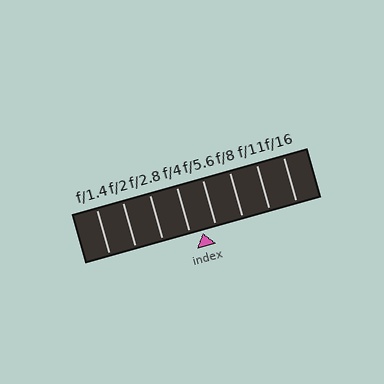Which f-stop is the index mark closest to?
The index mark is closest to f/4.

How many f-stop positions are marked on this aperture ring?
There are 8 f-stop positions marked.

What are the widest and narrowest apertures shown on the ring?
The widest aperture shown is f/1.4 and the narrowest is f/16.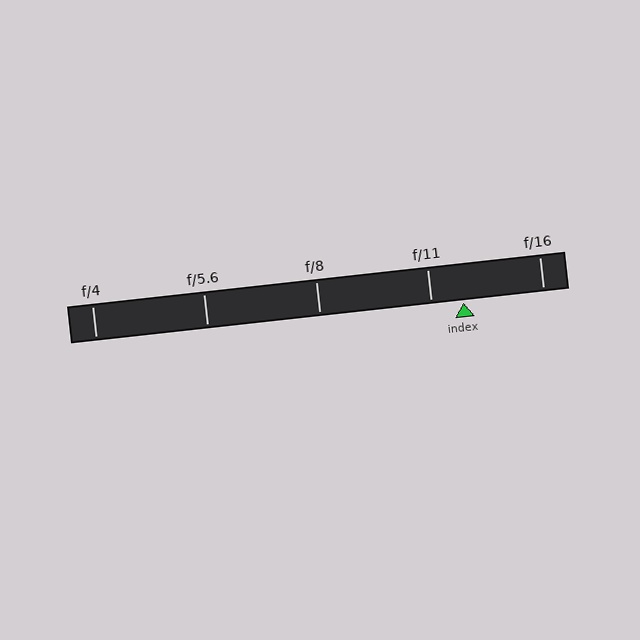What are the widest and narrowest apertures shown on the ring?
The widest aperture shown is f/4 and the narrowest is f/16.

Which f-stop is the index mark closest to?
The index mark is closest to f/11.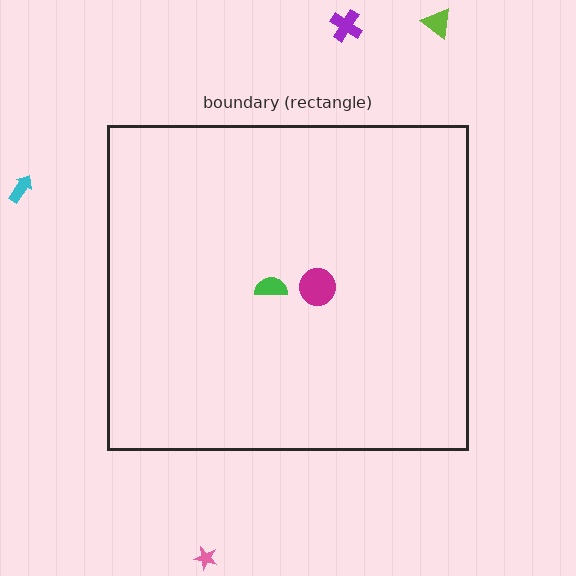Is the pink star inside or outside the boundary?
Outside.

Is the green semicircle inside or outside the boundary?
Inside.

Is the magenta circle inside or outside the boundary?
Inside.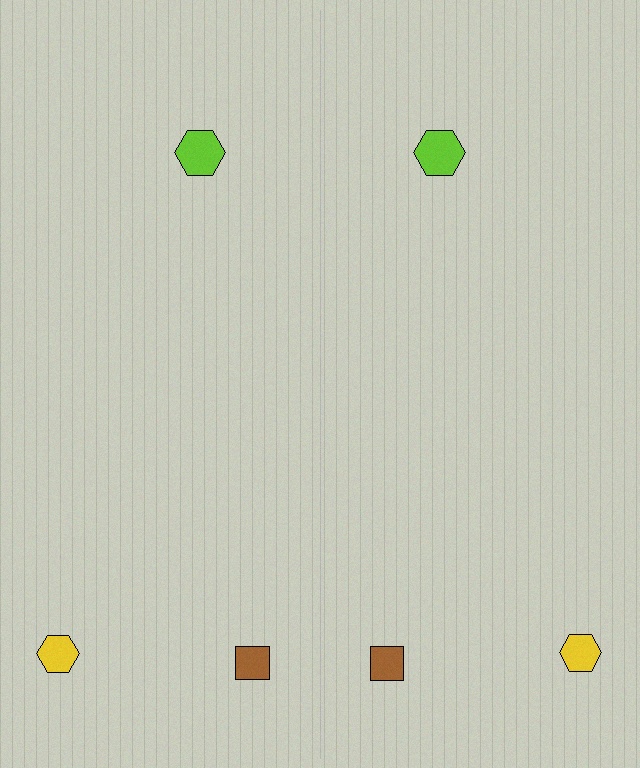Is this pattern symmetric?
Yes, this pattern has bilateral (reflection) symmetry.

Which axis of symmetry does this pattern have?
The pattern has a vertical axis of symmetry running through the center of the image.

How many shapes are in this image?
There are 6 shapes in this image.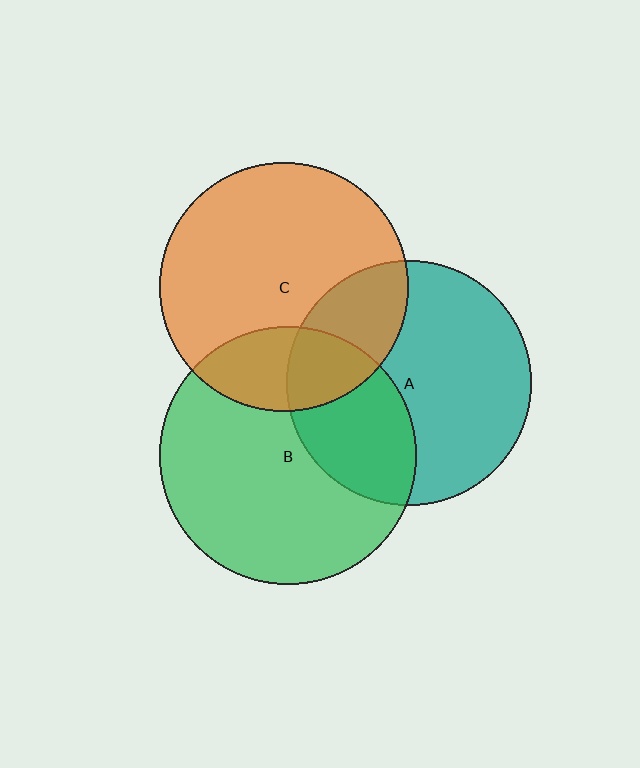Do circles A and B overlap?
Yes.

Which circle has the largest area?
Circle B (green).